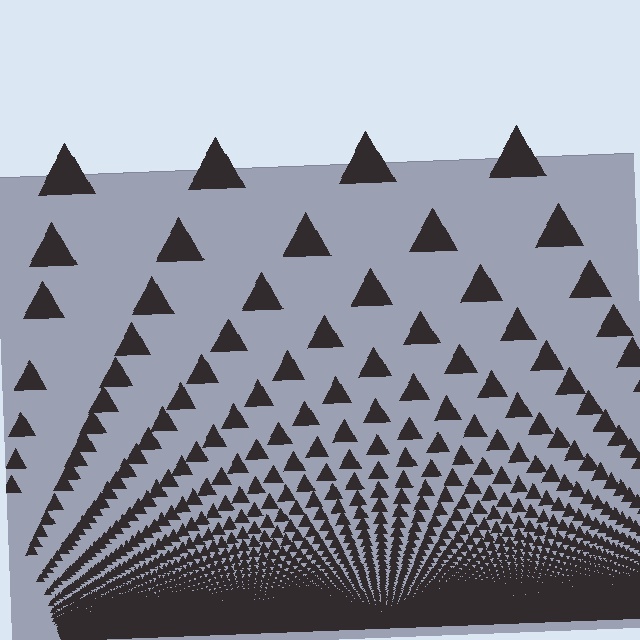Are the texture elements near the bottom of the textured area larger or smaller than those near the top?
Smaller. The gradient is inverted — elements near the bottom are smaller and denser.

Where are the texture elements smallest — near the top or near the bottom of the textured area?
Near the bottom.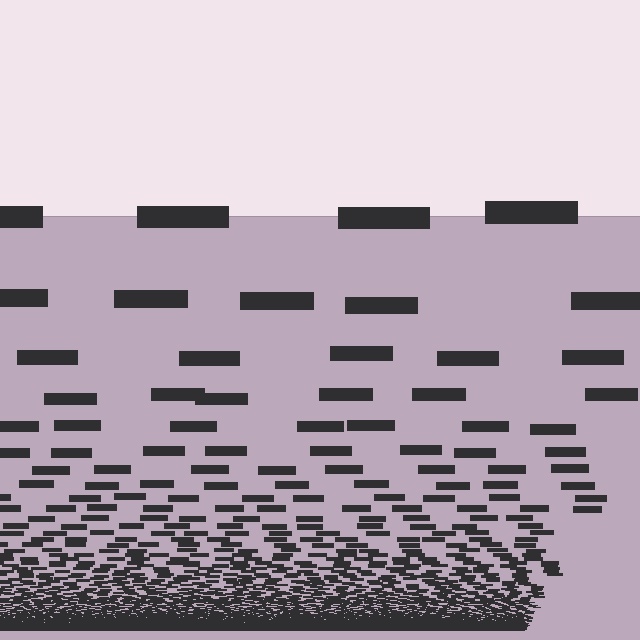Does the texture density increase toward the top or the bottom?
Density increases toward the bottom.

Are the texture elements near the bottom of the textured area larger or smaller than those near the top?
Smaller. The gradient is inverted — elements near the bottom are smaller and denser.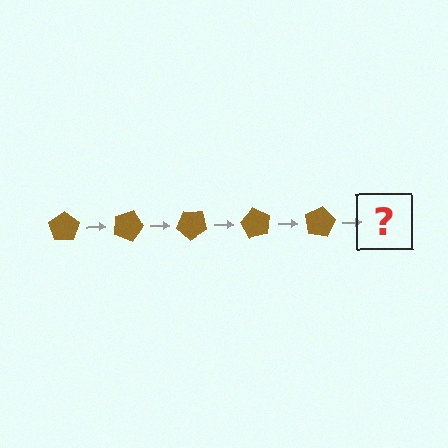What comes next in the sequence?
The next element should be a brown pentagon rotated 100 degrees.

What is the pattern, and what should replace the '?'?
The pattern is that the pentagon rotates 20 degrees each step. The '?' should be a brown pentagon rotated 100 degrees.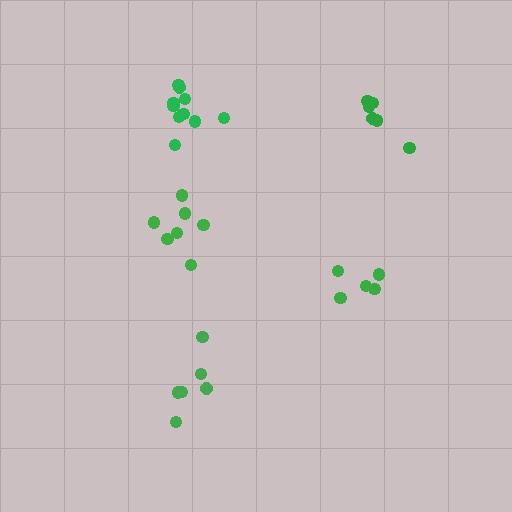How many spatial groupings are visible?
There are 5 spatial groupings.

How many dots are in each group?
Group 1: 5 dots, Group 2: 6 dots, Group 3: 10 dots, Group 4: 7 dots, Group 5: 6 dots (34 total).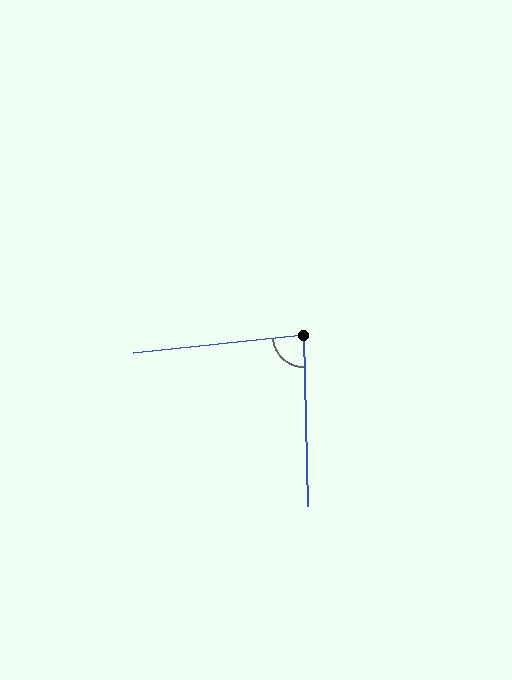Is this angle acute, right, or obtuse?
It is approximately a right angle.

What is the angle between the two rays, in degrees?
Approximately 85 degrees.